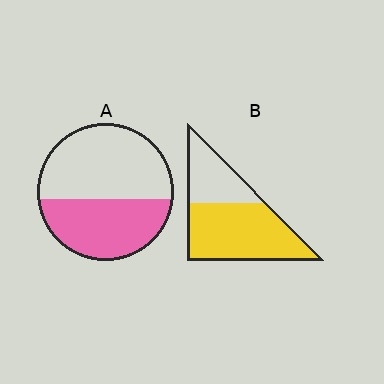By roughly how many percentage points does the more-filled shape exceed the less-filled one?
By roughly 25 percentage points (B over A).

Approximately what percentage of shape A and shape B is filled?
A is approximately 45% and B is approximately 65%.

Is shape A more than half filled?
No.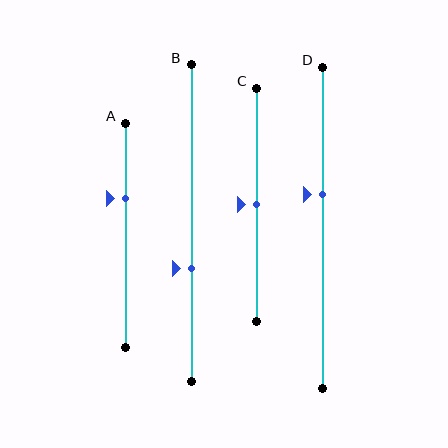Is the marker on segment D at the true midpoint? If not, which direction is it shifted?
No, the marker on segment D is shifted upward by about 10% of the segment length.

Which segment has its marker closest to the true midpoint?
Segment C has its marker closest to the true midpoint.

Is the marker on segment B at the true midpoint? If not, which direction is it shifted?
No, the marker on segment B is shifted downward by about 14% of the segment length.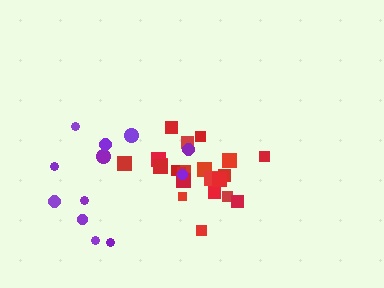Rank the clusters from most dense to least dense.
red, purple.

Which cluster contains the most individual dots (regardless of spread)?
Red (22).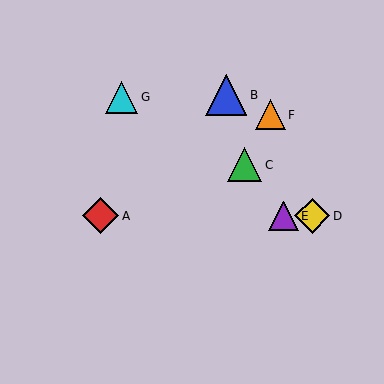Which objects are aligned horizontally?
Objects A, D, E are aligned horizontally.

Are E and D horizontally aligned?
Yes, both are at y≈216.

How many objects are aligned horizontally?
3 objects (A, D, E) are aligned horizontally.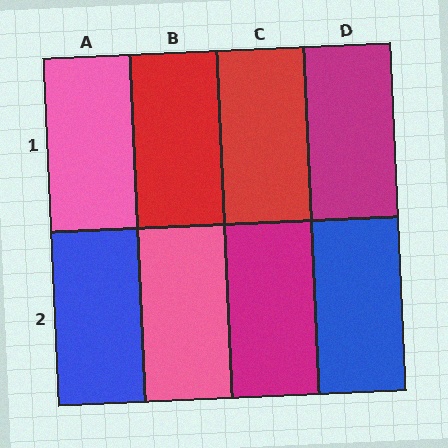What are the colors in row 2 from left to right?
Blue, pink, magenta, blue.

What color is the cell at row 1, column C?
Red.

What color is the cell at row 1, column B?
Red.